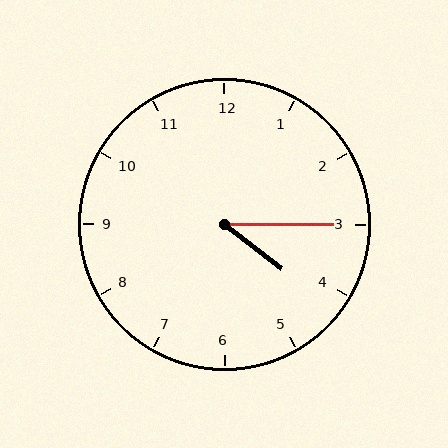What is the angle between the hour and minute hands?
Approximately 38 degrees.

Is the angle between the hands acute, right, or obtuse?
It is acute.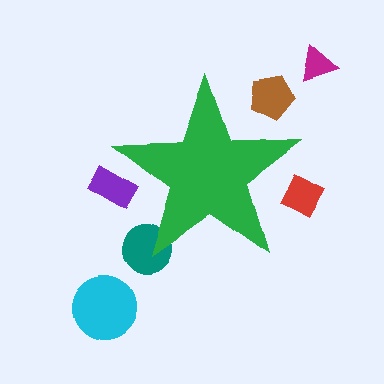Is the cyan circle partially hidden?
No, the cyan circle is fully visible.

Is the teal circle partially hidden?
Yes, the teal circle is partially hidden behind the green star.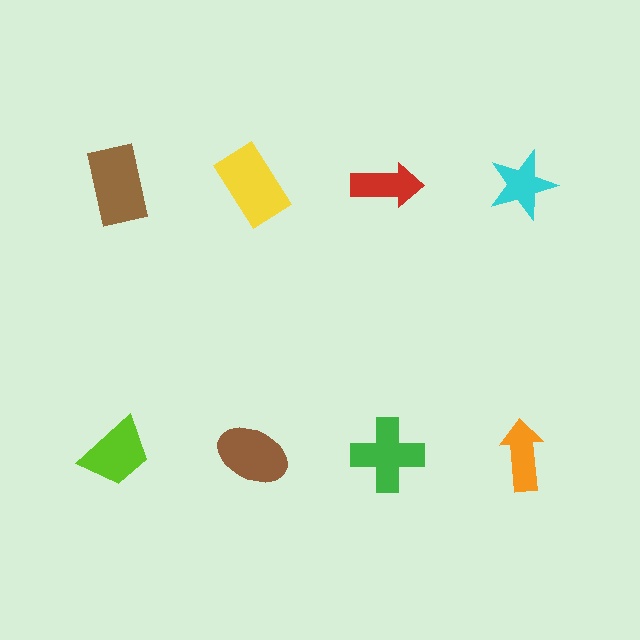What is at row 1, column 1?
A brown rectangle.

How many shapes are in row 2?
4 shapes.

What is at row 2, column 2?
A brown ellipse.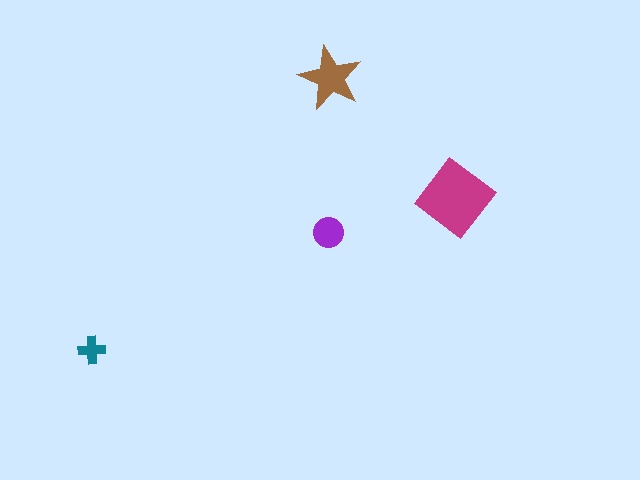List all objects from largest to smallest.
The magenta diamond, the brown star, the purple circle, the teal cross.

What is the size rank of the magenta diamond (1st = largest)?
1st.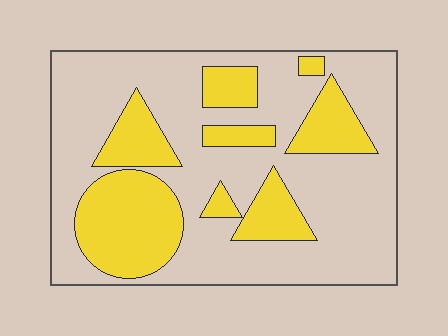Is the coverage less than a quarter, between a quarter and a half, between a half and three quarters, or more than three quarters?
Between a quarter and a half.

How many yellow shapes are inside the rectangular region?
8.